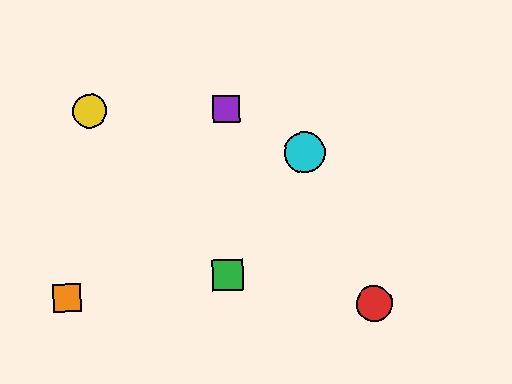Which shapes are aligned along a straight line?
The blue square, the green square, the cyan circle are aligned along a straight line.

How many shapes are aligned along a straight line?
3 shapes (the blue square, the green square, the cyan circle) are aligned along a straight line.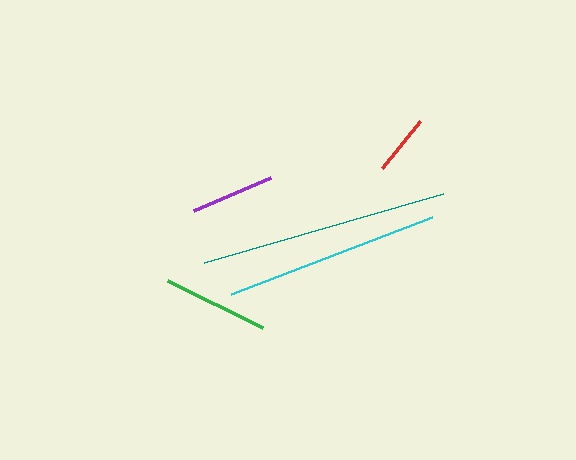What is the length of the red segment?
The red segment is approximately 60 pixels long.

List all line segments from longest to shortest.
From longest to shortest: teal, cyan, green, purple, red.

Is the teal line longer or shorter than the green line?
The teal line is longer than the green line.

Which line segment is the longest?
The teal line is the longest at approximately 250 pixels.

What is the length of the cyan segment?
The cyan segment is approximately 216 pixels long.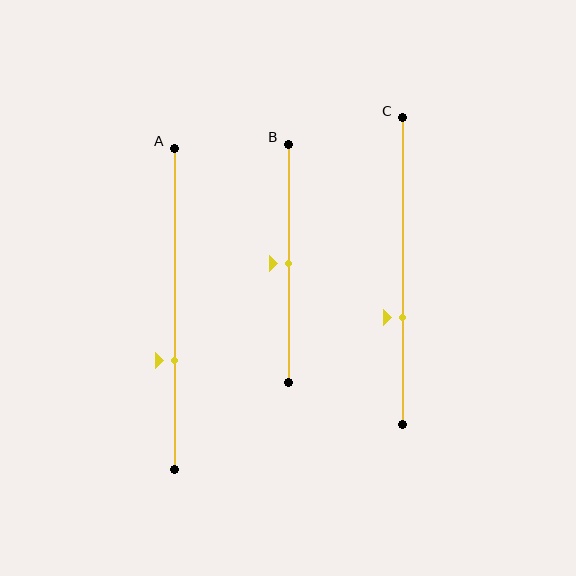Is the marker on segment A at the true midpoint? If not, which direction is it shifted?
No, the marker on segment A is shifted downward by about 16% of the segment length.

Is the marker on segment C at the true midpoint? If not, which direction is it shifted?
No, the marker on segment C is shifted downward by about 15% of the segment length.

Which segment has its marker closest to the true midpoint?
Segment B has its marker closest to the true midpoint.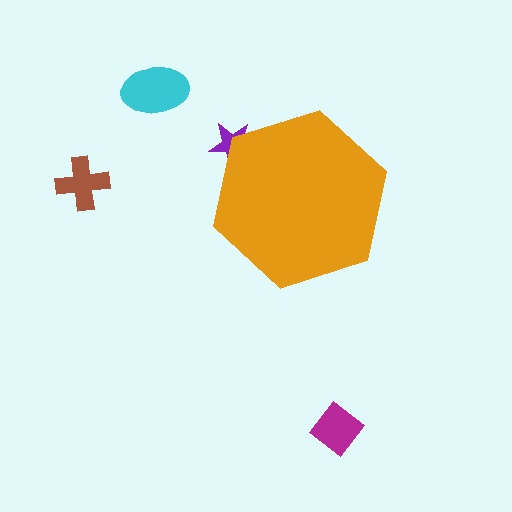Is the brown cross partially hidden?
No, the brown cross is fully visible.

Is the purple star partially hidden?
Yes, the purple star is partially hidden behind the orange hexagon.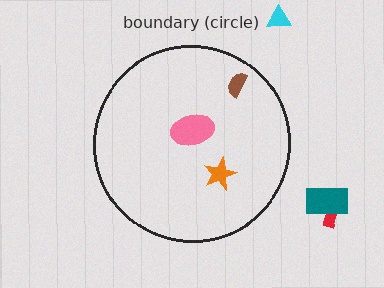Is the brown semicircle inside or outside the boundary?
Inside.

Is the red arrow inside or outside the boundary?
Outside.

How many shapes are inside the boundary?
3 inside, 3 outside.